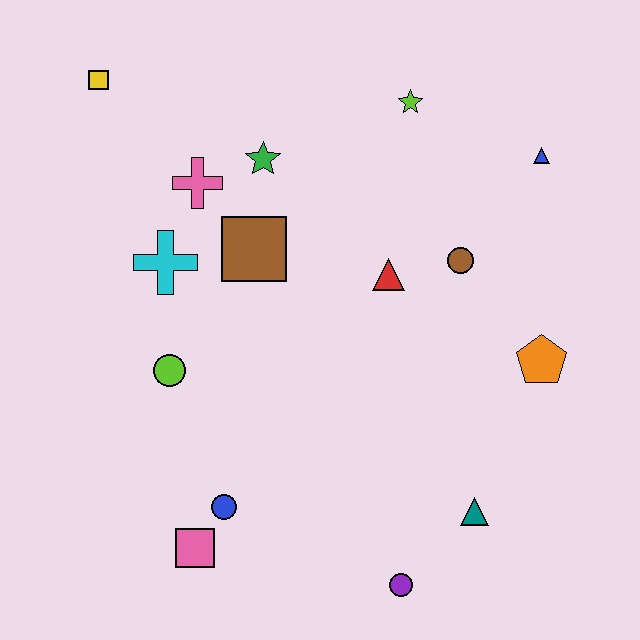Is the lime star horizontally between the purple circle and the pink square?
No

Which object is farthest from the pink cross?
The purple circle is farthest from the pink cross.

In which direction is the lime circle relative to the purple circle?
The lime circle is to the left of the purple circle.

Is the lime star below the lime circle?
No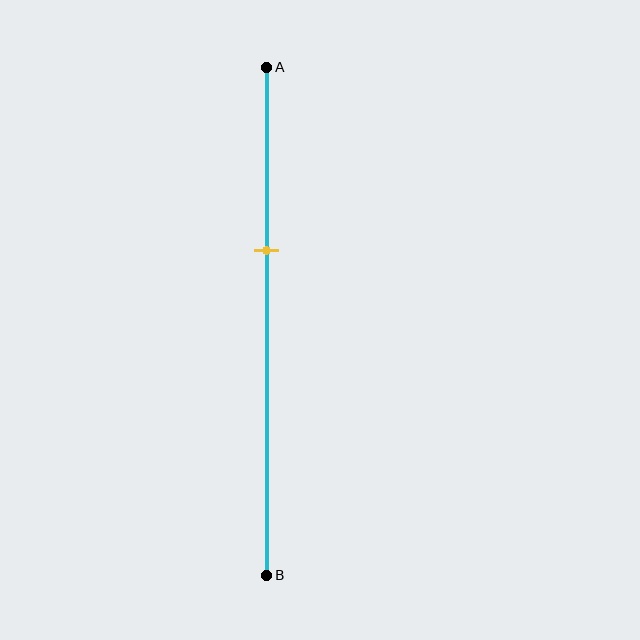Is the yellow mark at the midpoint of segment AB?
No, the mark is at about 35% from A, not at the 50% midpoint.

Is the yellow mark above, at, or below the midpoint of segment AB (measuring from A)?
The yellow mark is above the midpoint of segment AB.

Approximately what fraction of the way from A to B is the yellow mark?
The yellow mark is approximately 35% of the way from A to B.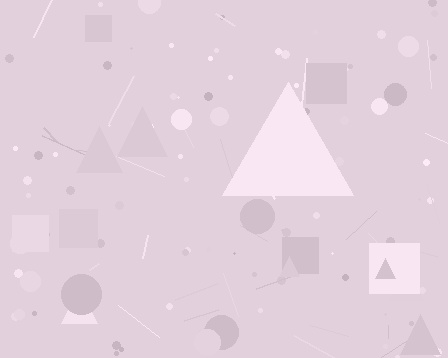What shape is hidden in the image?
A triangle is hidden in the image.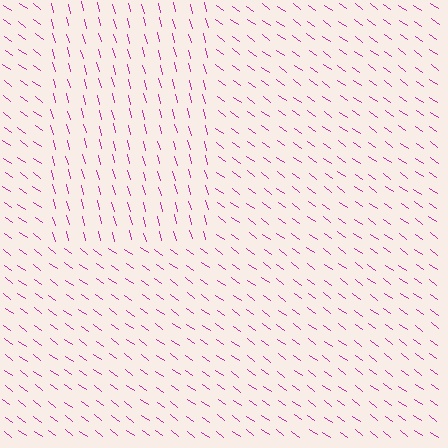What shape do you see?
I see a rectangle.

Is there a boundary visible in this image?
Yes, there is a texture boundary formed by a change in line orientation.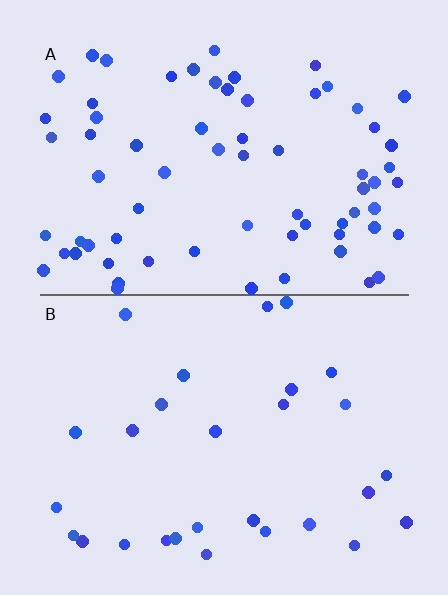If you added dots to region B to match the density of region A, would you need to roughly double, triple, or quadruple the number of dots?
Approximately double.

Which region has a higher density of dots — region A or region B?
A (the top).